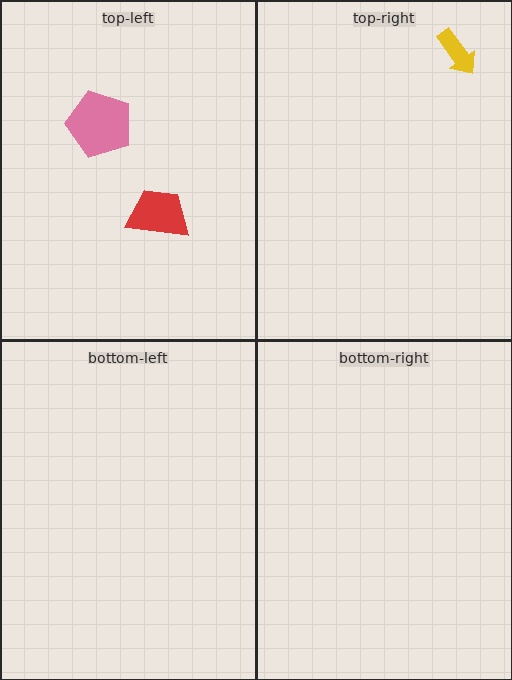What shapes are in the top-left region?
The pink pentagon, the red trapezoid.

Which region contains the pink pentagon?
The top-left region.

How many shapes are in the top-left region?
2.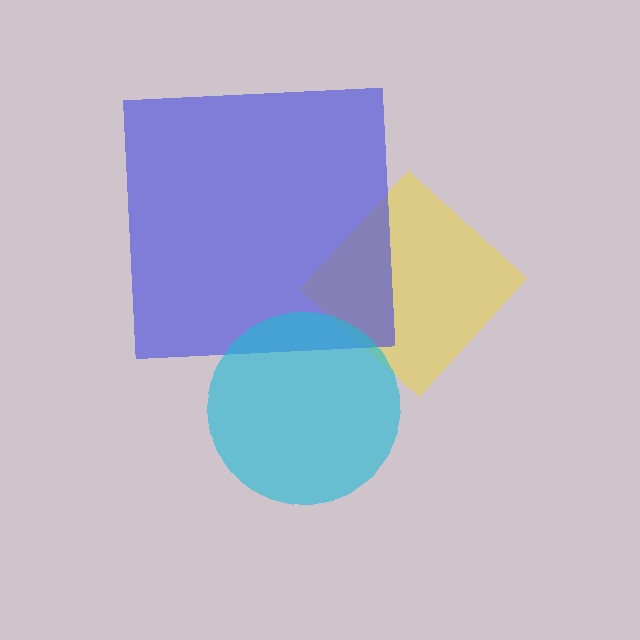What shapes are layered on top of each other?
The layered shapes are: a yellow diamond, a blue square, a cyan circle.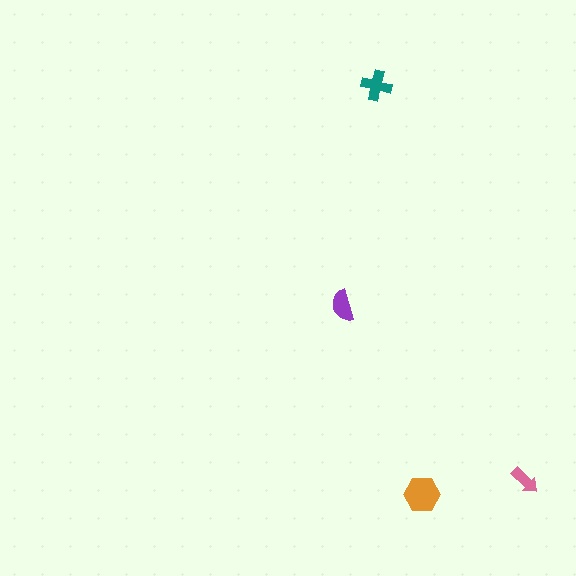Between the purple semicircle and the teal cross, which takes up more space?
The teal cross.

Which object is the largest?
The orange hexagon.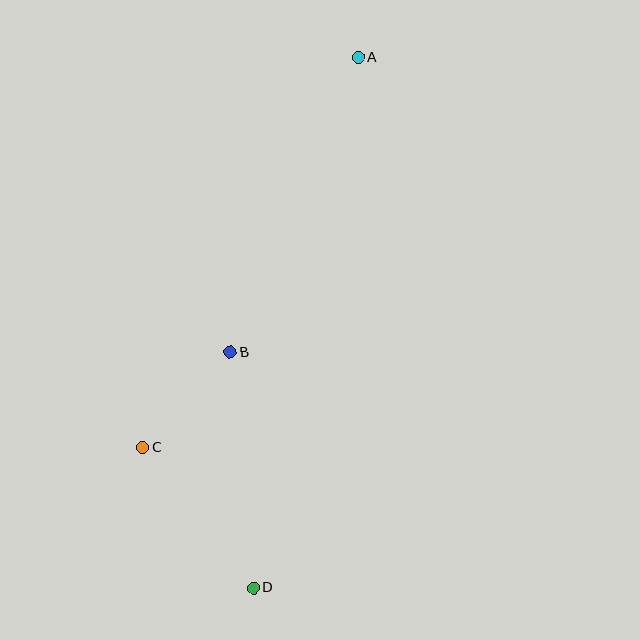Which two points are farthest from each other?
Points A and D are farthest from each other.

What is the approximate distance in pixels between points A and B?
The distance between A and B is approximately 321 pixels.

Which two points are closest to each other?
Points B and C are closest to each other.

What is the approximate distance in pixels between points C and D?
The distance between C and D is approximately 178 pixels.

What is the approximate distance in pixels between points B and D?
The distance between B and D is approximately 237 pixels.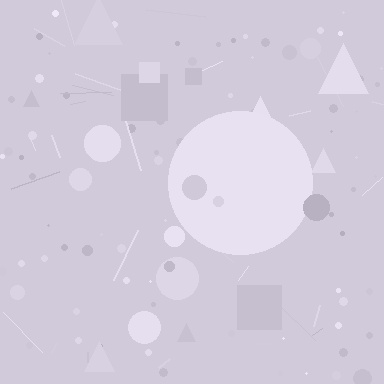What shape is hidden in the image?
A circle is hidden in the image.